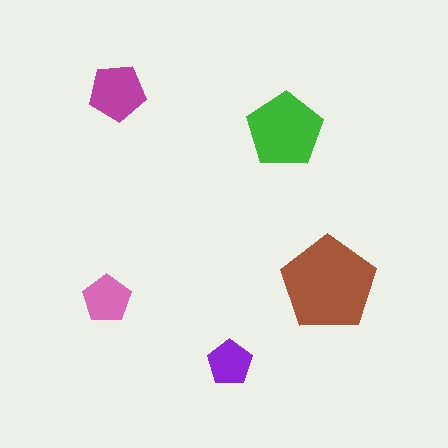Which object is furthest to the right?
The brown pentagon is rightmost.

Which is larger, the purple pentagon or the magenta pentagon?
The magenta one.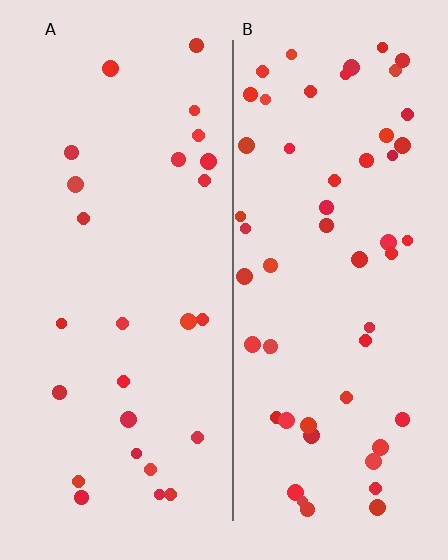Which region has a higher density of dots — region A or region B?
B (the right).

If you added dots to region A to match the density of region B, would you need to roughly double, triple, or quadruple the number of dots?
Approximately double.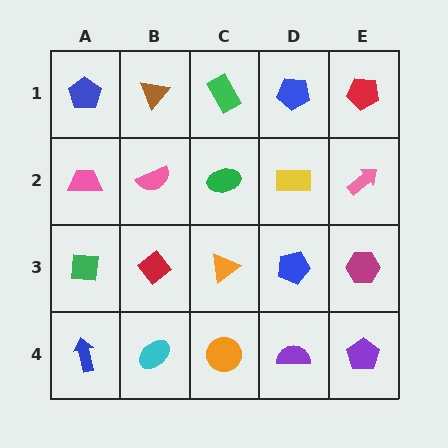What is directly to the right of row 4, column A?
A cyan ellipse.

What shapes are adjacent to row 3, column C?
A green ellipse (row 2, column C), an orange circle (row 4, column C), a red diamond (row 3, column B), a blue pentagon (row 3, column D).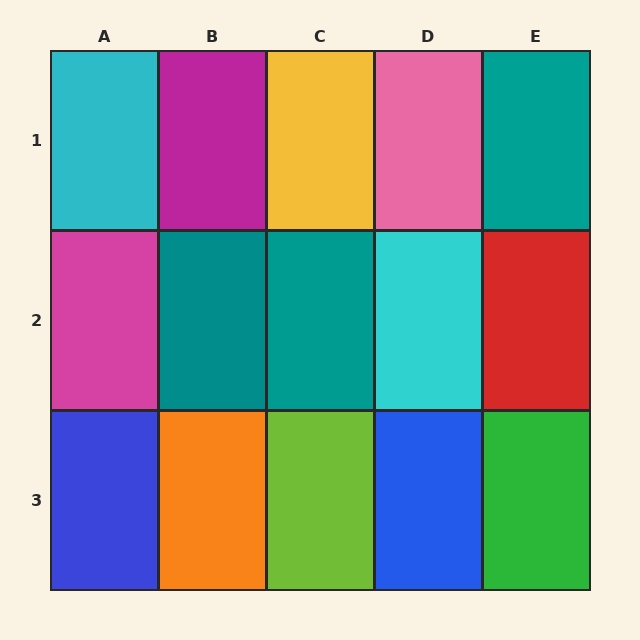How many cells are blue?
2 cells are blue.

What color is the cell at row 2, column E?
Red.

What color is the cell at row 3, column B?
Orange.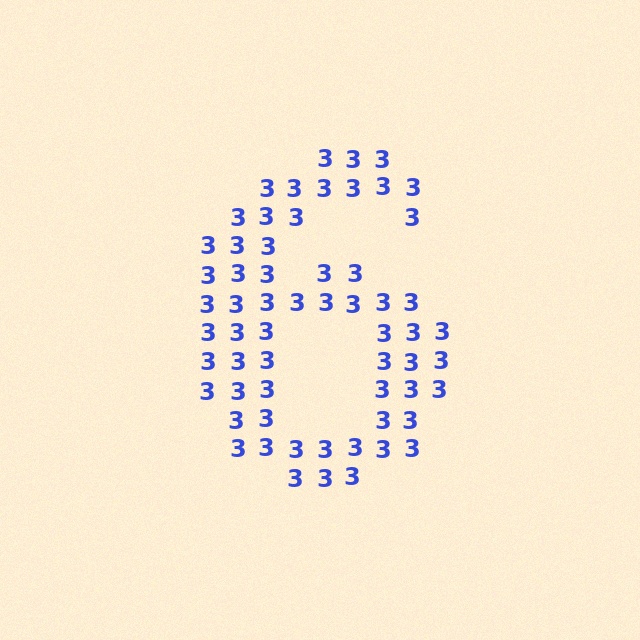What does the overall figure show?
The overall figure shows the digit 6.